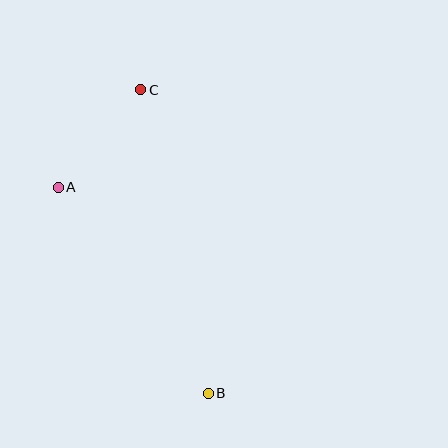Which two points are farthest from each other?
Points B and C are farthest from each other.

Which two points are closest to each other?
Points A and C are closest to each other.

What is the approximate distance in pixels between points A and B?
The distance between A and B is approximately 255 pixels.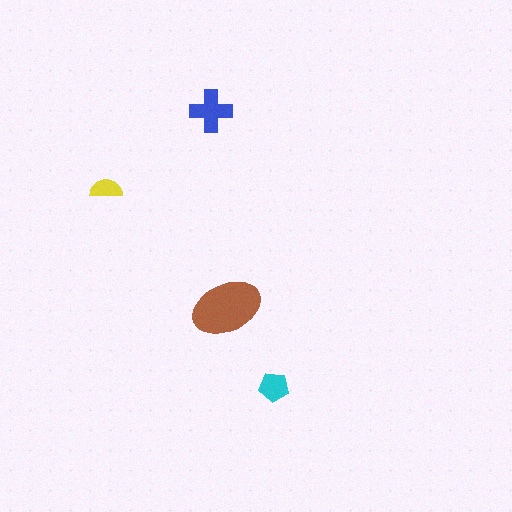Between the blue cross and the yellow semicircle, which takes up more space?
The blue cross.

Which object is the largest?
The brown ellipse.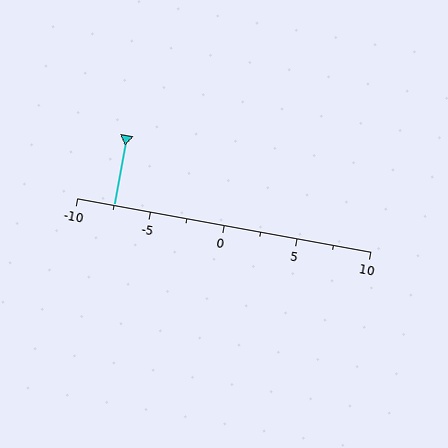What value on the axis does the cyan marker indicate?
The marker indicates approximately -7.5.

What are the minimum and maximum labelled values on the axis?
The axis runs from -10 to 10.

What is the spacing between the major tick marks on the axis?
The major ticks are spaced 5 apart.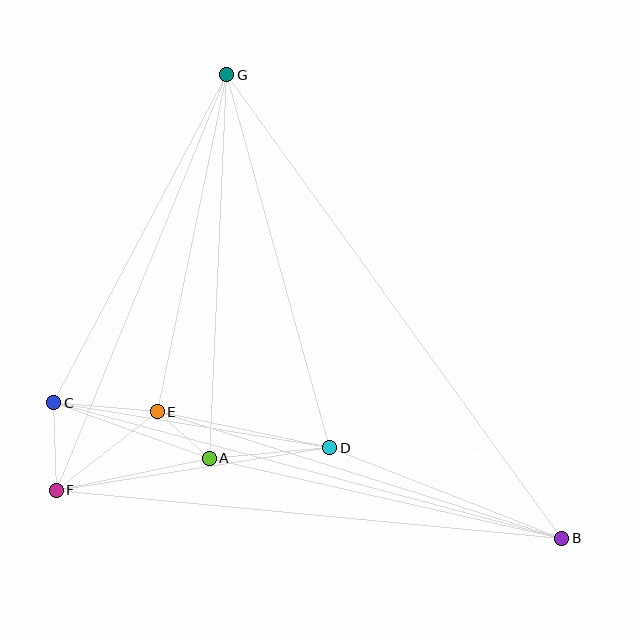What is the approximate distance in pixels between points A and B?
The distance between A and B is approximately 361 pixels.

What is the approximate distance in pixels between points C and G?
The distance between C and G is approximately 371 pixels.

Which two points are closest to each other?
Points A and E are closest to each other.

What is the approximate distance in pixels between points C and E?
The distance between C and E is approximately 104 pixels.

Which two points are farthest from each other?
Points B and G are farthest from each other.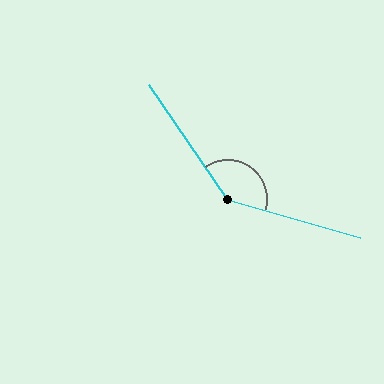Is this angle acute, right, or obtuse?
It is obtuse.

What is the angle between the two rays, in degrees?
Approximately 141 degrees.